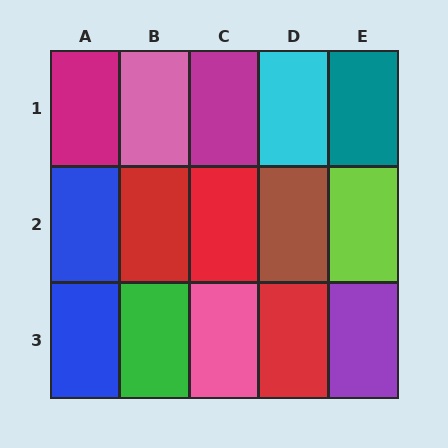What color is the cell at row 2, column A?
Blue.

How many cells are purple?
1 cell is purple.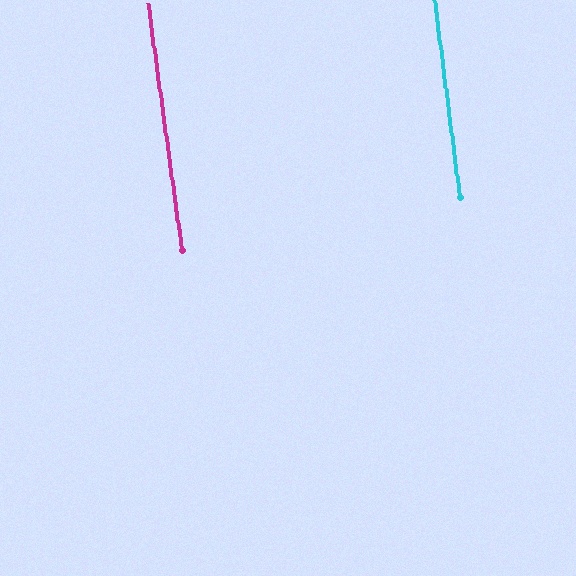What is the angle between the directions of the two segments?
Approximately 0 degrees.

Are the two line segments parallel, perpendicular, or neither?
Parallel — their directions differ by only 0.4°.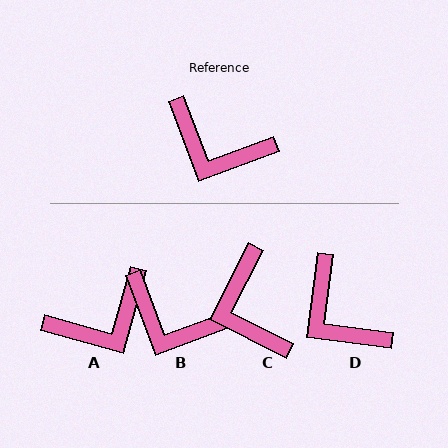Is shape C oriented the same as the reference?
No, it is off by about 48 degrees.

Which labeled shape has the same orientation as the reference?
B.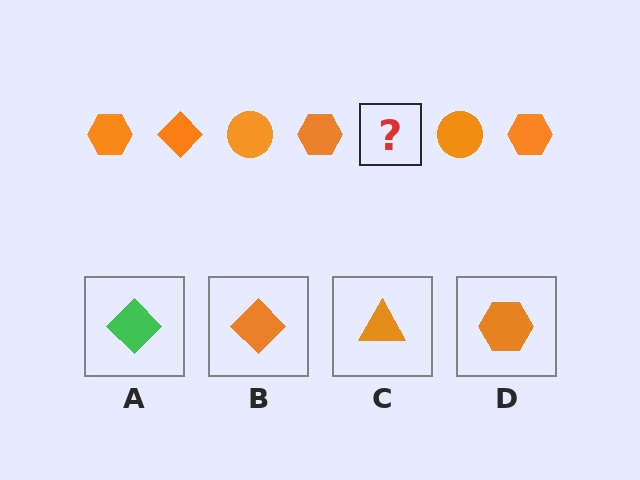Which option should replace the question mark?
Option B.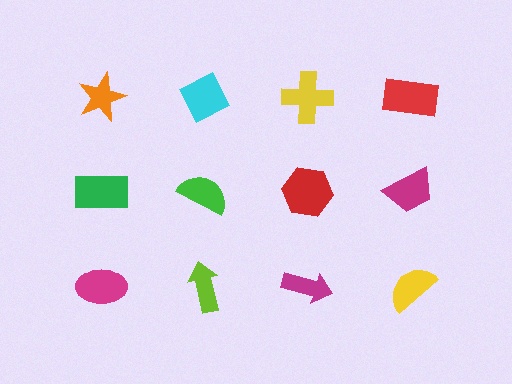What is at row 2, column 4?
A magenta trapezoid.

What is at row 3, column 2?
A lime arrow.